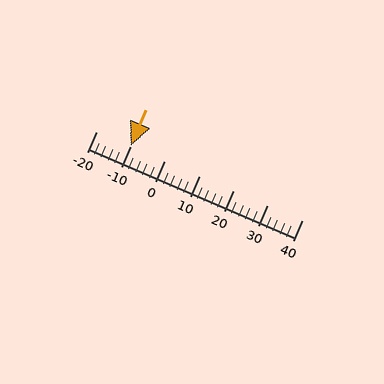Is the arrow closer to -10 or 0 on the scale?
The arrow is closer to -10.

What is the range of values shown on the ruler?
The ruler shows values from -20 to 40.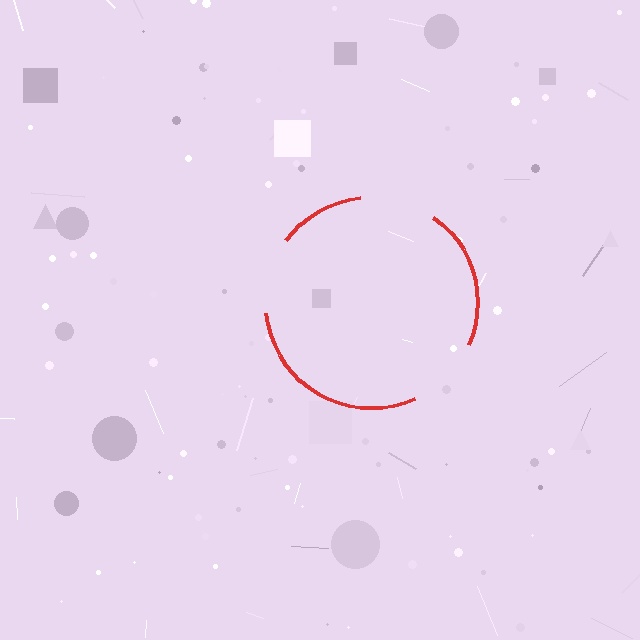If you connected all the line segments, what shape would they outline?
They would outline a circle.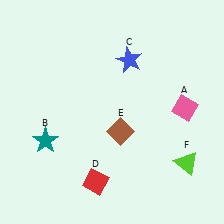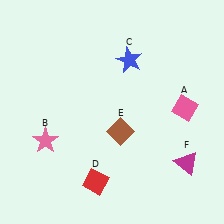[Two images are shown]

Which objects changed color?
B changed from teal to pink. F changed from lime to magenta.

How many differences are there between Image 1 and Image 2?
There are 2 differences between the two images.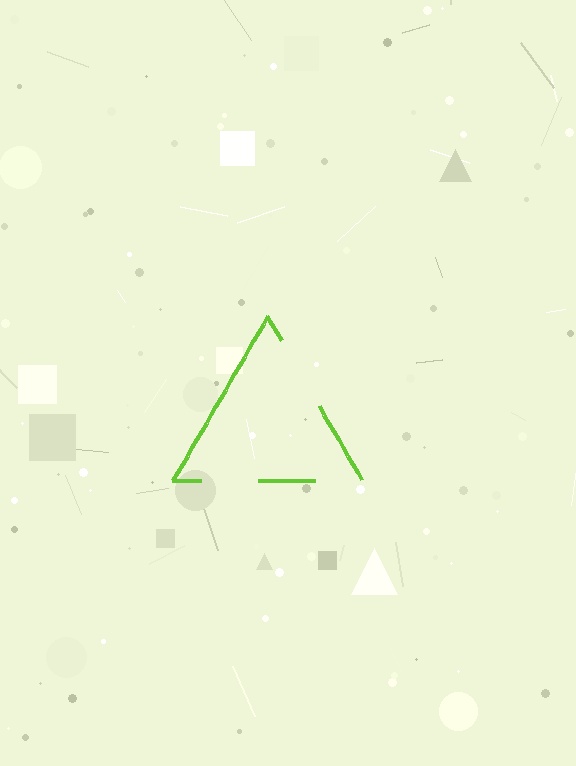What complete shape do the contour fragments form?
The contour fragments form a triangle.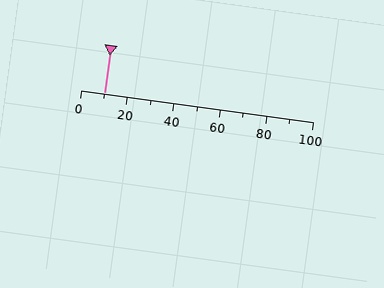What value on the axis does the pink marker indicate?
The marker indicates approximately 10.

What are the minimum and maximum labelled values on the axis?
The axis runs from 0 to 100.